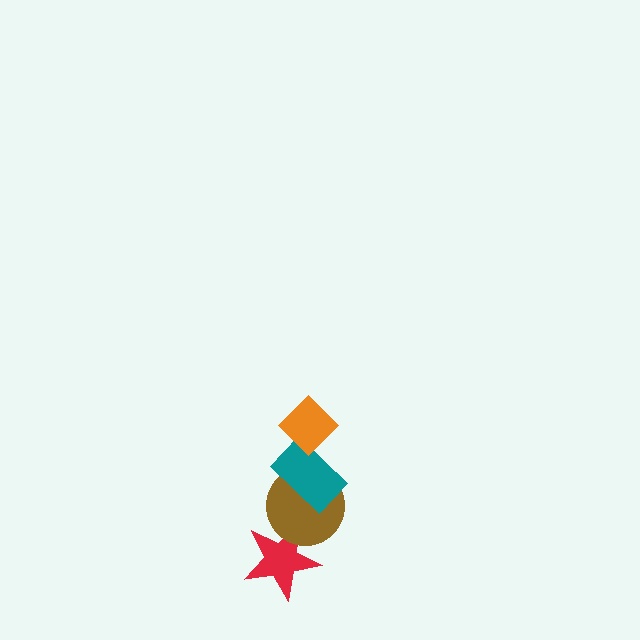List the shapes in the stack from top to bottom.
From top to bottom: the orange diamond, the teal rectangle, the brown circle, the red star.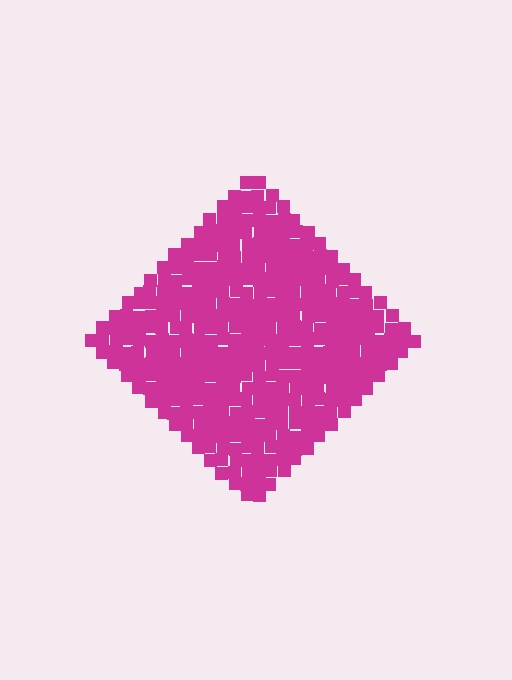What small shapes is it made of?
It is made of small squares.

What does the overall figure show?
The overall figure shows a diamond.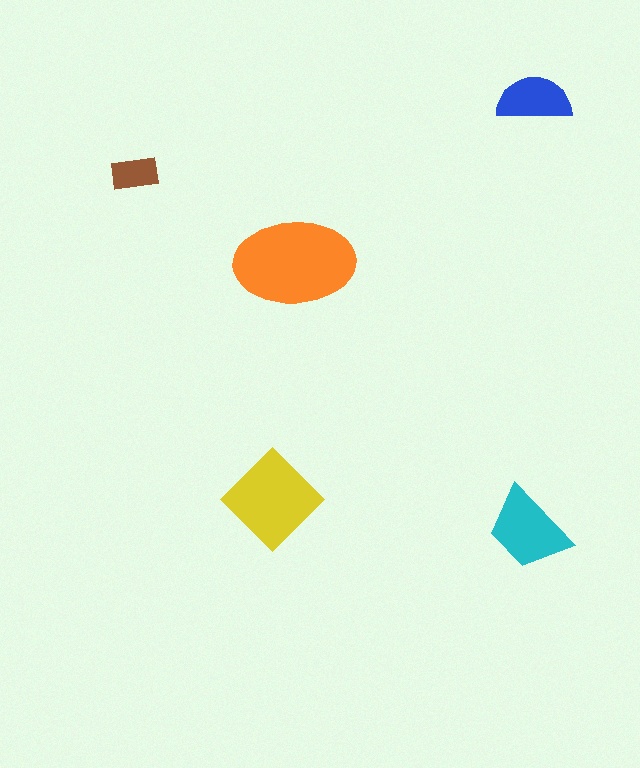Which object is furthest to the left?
The brown rectangle is leftmost.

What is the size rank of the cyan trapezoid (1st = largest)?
3rd.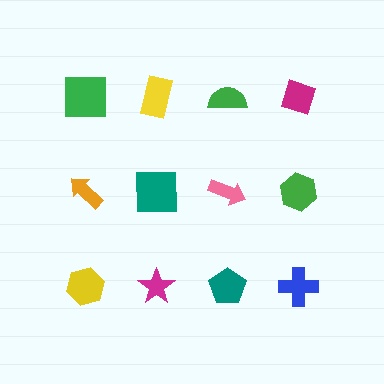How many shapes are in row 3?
4 shapes.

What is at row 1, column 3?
A green semicircle.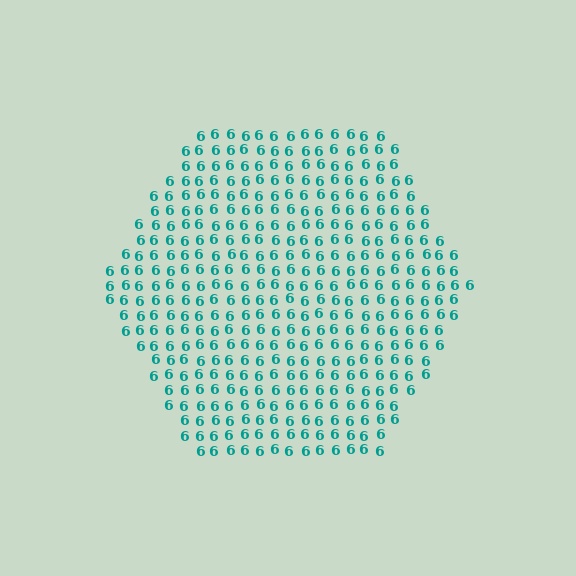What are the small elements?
The small elements are digit 6's.